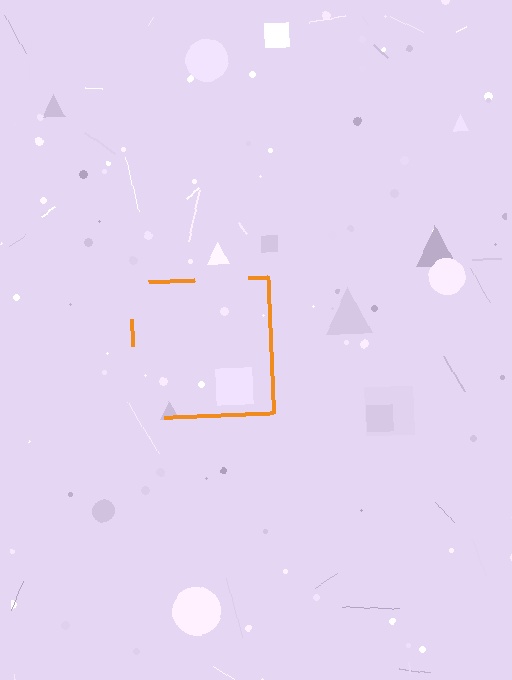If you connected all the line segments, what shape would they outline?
They would outline a square.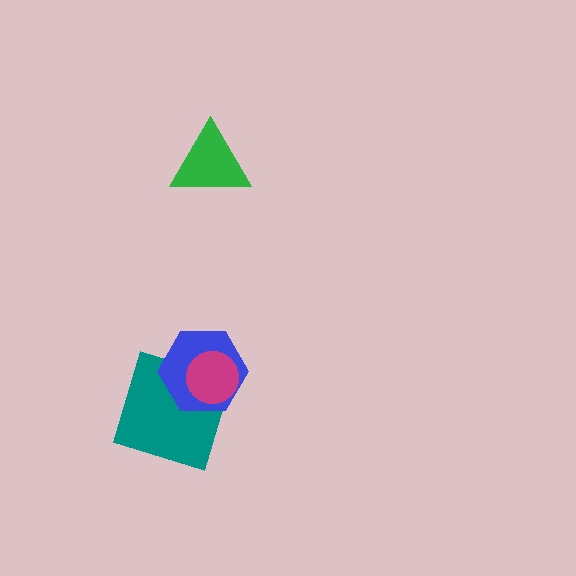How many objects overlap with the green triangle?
0 objects overlap with the green triangle.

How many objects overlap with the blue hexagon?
2 objects overlap with the blue hexagon.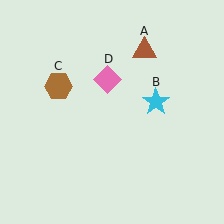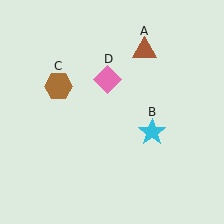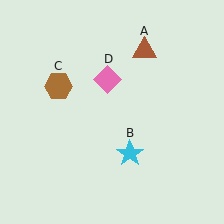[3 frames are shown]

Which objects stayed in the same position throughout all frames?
Brown triangle (object A) and brown hexagon (object C) and pink diamond (object D) remained stationary.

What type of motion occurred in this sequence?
The cyan star (object B) rotated clockwise around the center of the scene.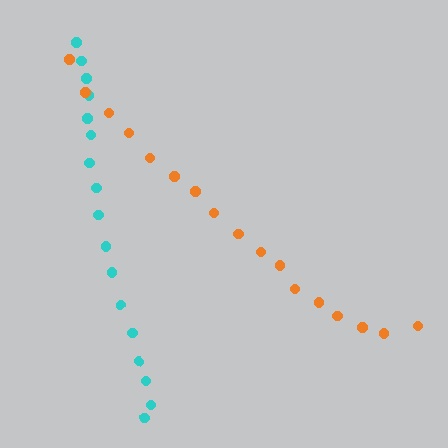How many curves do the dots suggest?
There are 2 distinct paths.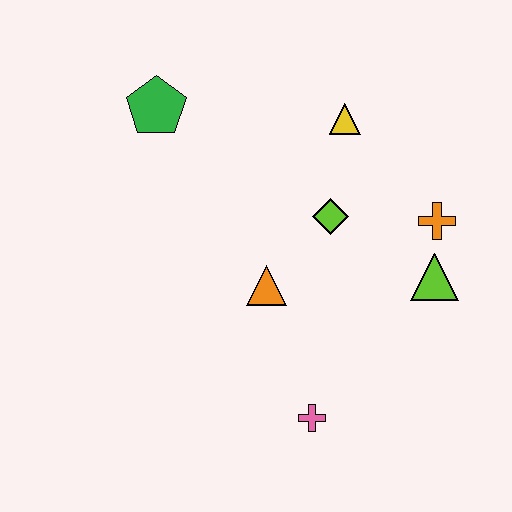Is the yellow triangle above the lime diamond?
Yes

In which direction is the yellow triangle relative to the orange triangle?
The yellow triangle is above the orange triangle.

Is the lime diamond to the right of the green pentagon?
Yes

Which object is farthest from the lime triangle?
The green pentagon is farthest from the lime triangle.